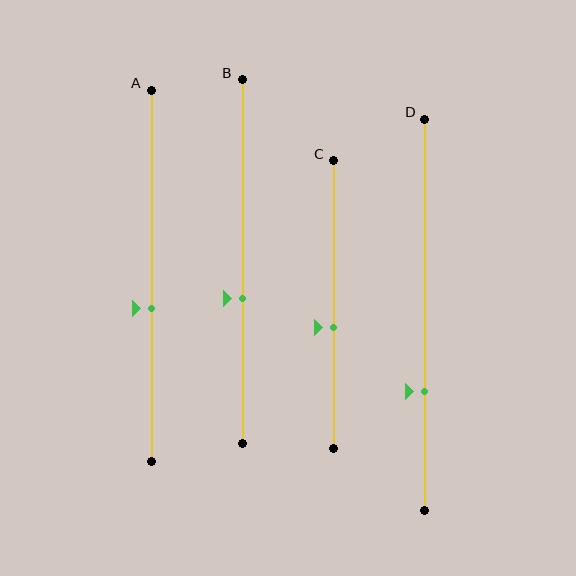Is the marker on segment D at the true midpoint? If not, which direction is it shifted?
No, the marker on segment D is shifted downward by about 19% of the segment length.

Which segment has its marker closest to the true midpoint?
Segment C has its marker closest to the true midpoint.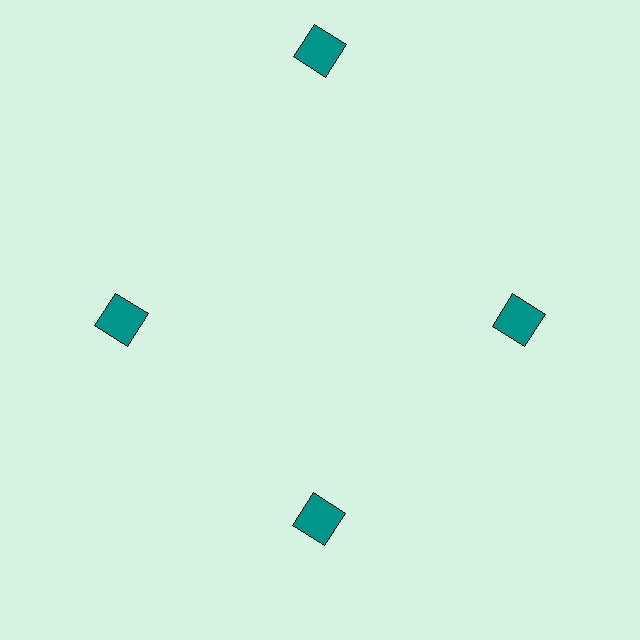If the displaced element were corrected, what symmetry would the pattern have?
It would have 4-fold rotational symmetry — the pattern would map onto itself every 90 degrees.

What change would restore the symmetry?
The symmetry would be restored by moving it inward, back onto the ring so that all 4 squares sit at equal angles and equal distance from the center.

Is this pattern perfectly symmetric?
No. The 4 teal squares are arranged in a ring, but one element near the 12 o'clock position is pushed outward from the center, breaking the 4-fold rotational symmetry.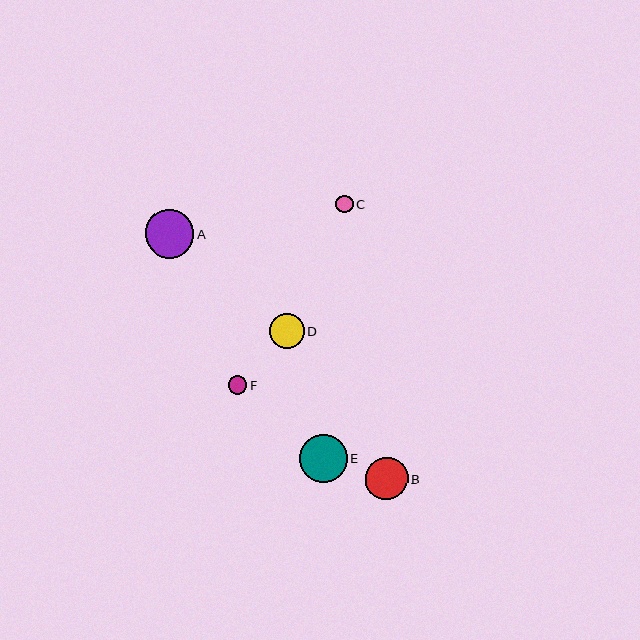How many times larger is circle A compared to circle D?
Circle A is approximately 1.4 times the size of circle D.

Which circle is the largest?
Circle A is the largest with a size of approximately 48 pixels.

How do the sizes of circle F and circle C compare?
Circle F and circle C are approximately the same size.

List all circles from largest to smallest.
From largest to smallest: A, E, B, D, F, C.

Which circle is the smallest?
Circle C is the smallest with a size of approximately 18 pixels.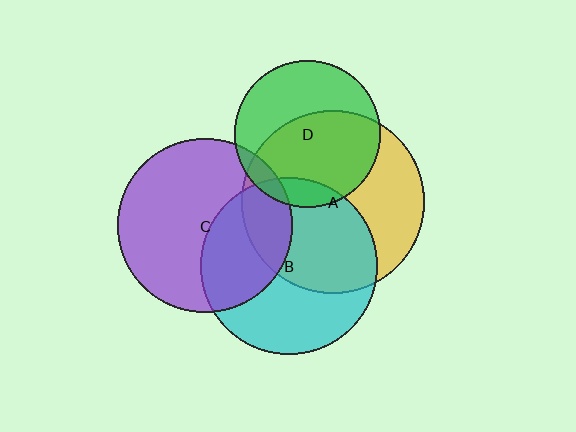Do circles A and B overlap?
Yes.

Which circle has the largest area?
Circle A (yellow).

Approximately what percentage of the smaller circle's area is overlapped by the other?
Approximately 50%.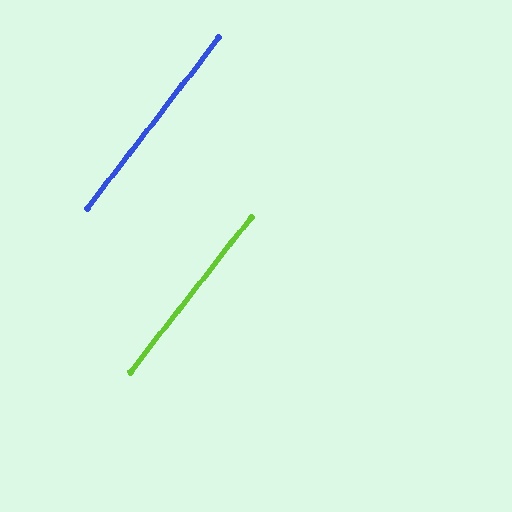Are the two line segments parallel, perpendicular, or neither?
Parallel — their directions differ by only 0.7°.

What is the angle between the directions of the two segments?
Approximately 1 degree.